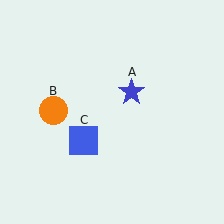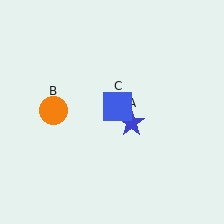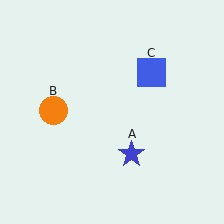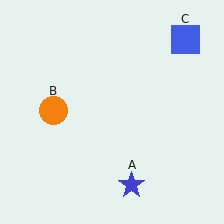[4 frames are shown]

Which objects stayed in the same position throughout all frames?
Orange circle (object B) remained stationary.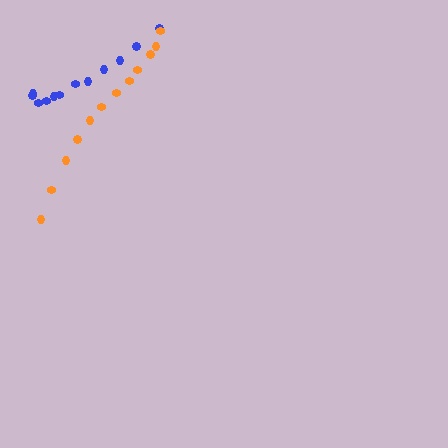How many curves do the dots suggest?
There are 2 distinct paths.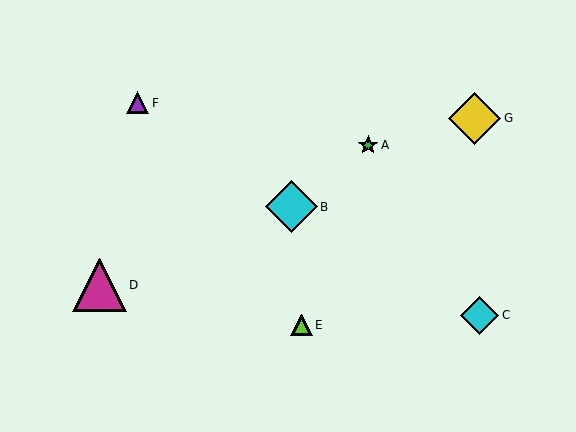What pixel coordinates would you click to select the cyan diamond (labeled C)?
Click at (479, 315) to select the cyan diamond C.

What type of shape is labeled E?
Shape E is a lime triangle.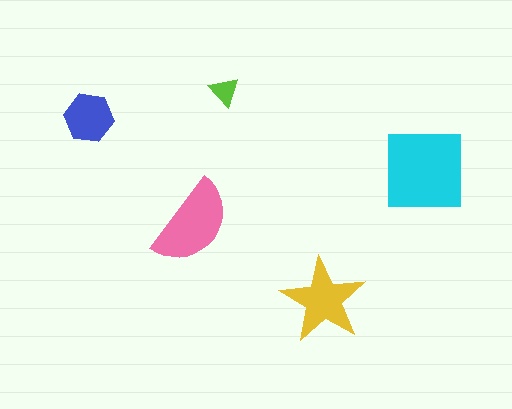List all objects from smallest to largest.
The lime triangle, the blue hexagon, the yellow star, the pink semicircle, the cyan square.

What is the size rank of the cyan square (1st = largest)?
1st.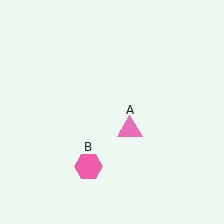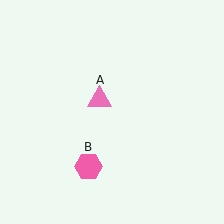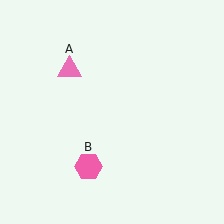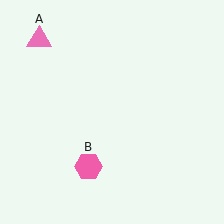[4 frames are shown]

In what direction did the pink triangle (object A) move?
The pink triangle (object A) moved up and to the left.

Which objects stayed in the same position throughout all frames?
Pink hexagon (object B) remained stationary.